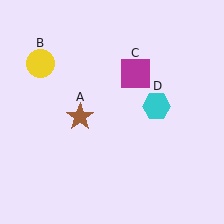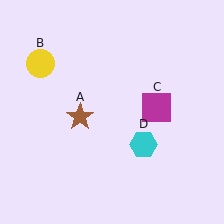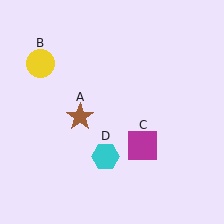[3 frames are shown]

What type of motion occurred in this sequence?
The magenta square (object C), cyan hexagon (object D) rotated clockwise around the center of the scene.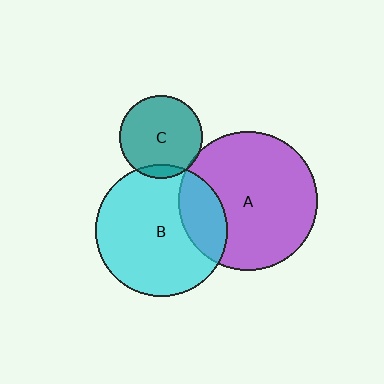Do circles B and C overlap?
Yes.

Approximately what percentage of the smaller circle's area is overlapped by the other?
Approximately 10%.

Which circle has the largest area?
Circle A (purple).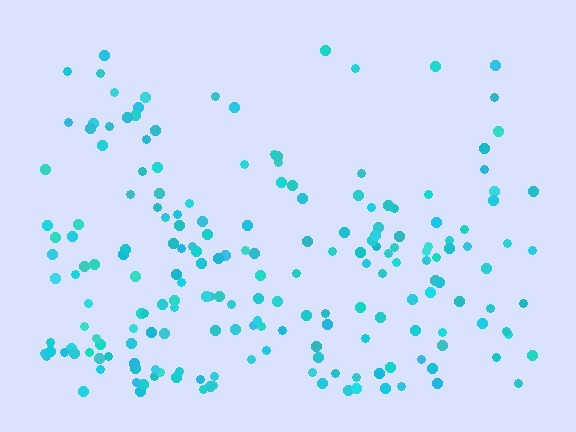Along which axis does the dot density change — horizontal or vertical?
Vertical.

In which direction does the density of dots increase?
From top to bottom, with the bottom side densest.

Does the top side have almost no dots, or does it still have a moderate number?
Still a moderate number, just noticeably fewer than the bottom.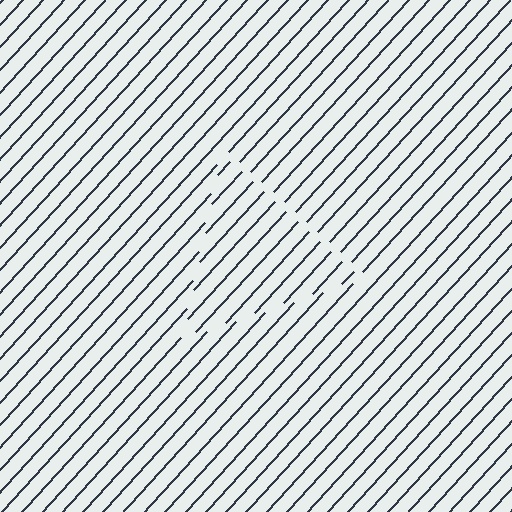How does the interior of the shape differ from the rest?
The interior of the shape contains the same grating, shifted by half a period — the contour is defined by the phase discontinuity where line-ends from the inner and outer gratings abut.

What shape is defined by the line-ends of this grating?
An illusory triangle. The interior of the shape contains the same grating, shifted by half a period — the contour is defined by the phase discontinuity where line-ends from the inner and outer gratings abut.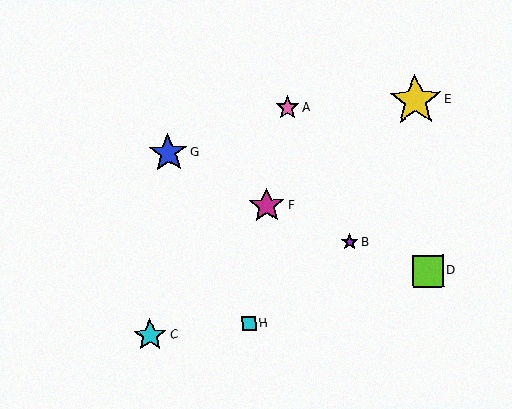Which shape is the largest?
The yellow star (labeled E) is the largest.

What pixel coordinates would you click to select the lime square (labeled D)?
Click at (428, 271) to select the lime square D.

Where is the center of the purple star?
The center of the purple star is at (350, 242).